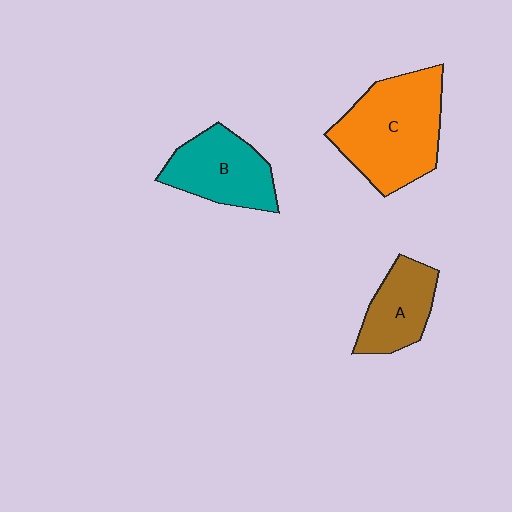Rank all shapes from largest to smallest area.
From largest to smallest: C (orange), B (teal), A (brown).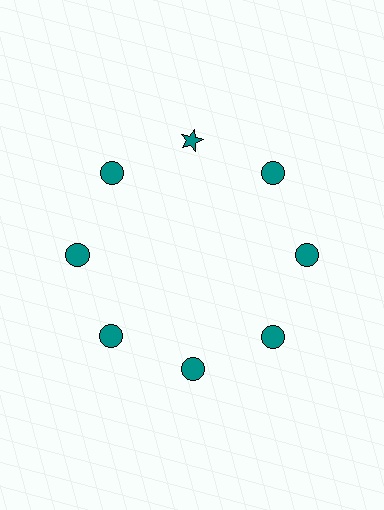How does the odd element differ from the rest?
It has a different shape: star instead of circle.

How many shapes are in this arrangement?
There are 8 shapes arranged in a ring pattern.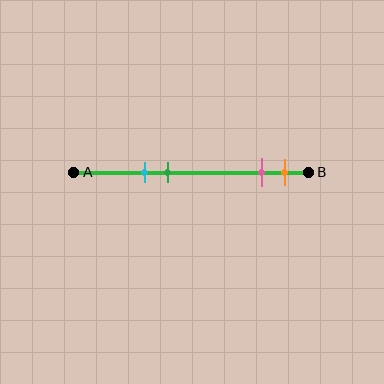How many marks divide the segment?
There are 4 marks dividing the segment.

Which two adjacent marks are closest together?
The pink and orange marks are the closest adjacent pair.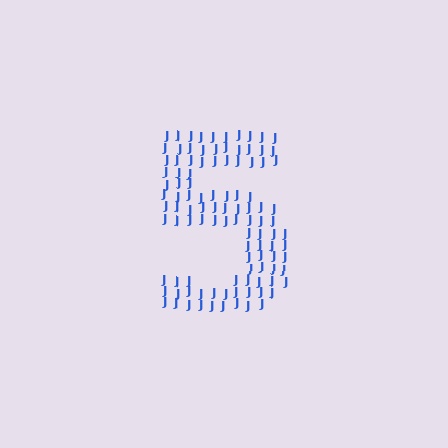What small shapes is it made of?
It is made of small letter J's.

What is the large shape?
The large shape is the digit 5.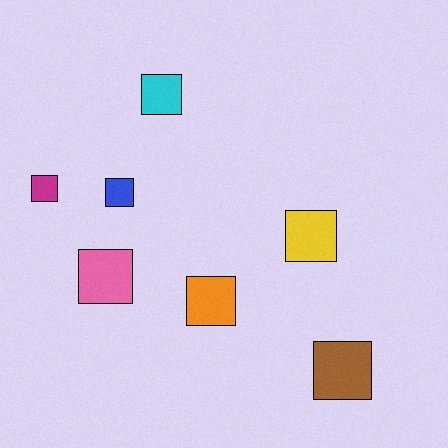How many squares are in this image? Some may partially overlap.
There are 7 squares.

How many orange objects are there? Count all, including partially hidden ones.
There is 1 orange object.